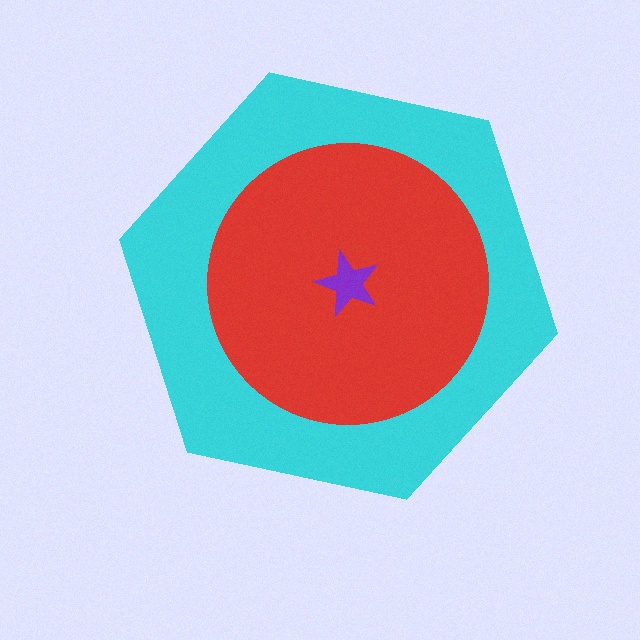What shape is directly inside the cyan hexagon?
The red circle.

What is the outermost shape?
The cyan hexagon.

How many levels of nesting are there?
3.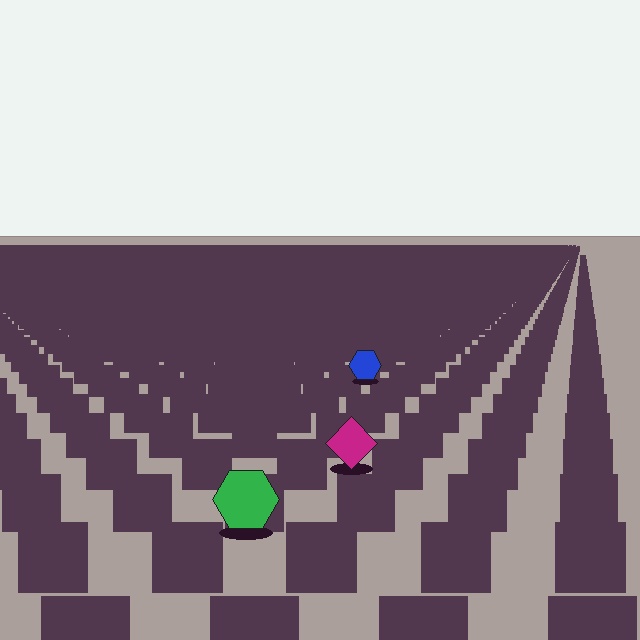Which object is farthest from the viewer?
The blue hexagon is farthest from the viewer. It appears smaller and the ground texture around it is denser.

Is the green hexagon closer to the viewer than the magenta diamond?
Yes. The green hexagon is closer — you can tell from the texture gradient: the ground texture is coarser near it.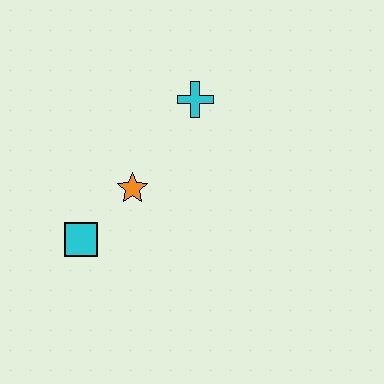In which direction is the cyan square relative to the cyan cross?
The cyan square is below the cyan cross.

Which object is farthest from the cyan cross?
The cyan square is farthest from the cyan cross.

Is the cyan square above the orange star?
No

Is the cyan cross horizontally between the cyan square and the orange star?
No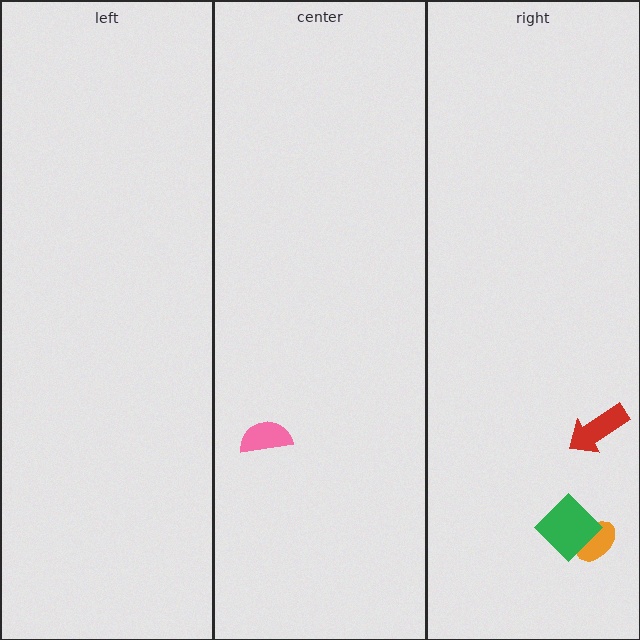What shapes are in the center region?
The pink semicircle.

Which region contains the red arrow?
The right region.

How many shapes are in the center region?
1.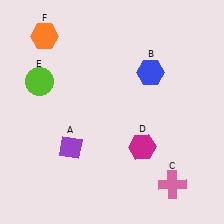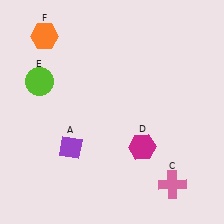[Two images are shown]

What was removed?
The blue hexagon (B) was removed in Image 2.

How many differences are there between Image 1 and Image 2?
There is 1 difference between the two images.